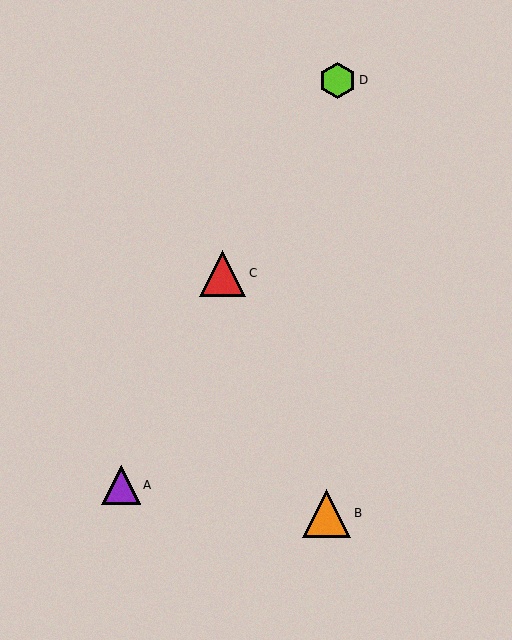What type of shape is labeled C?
Shape C is a red triangle.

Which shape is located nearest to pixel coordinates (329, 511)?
The orange triangle (labeled B) at (327, 513) is nearest to that location.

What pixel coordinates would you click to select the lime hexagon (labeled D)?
Click at (338, 80) to select the lime hexagon D.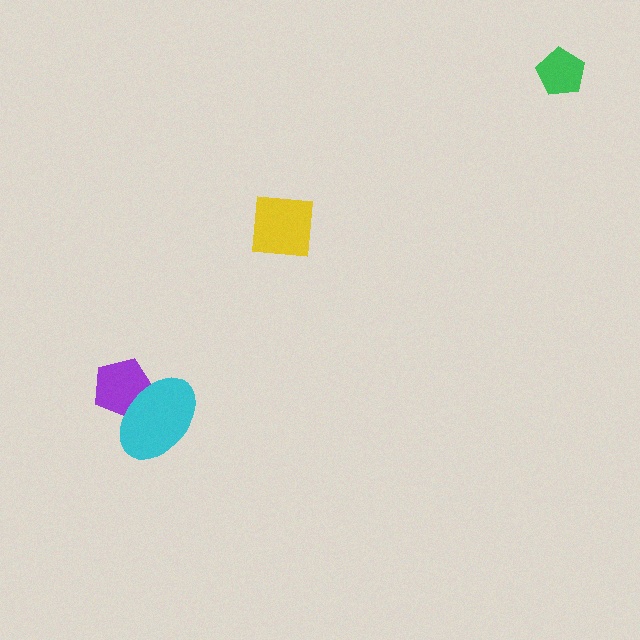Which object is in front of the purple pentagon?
The cyan ellipse is in front of the purple pentagon.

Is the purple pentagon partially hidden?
Yes, it is partially covered by another shape.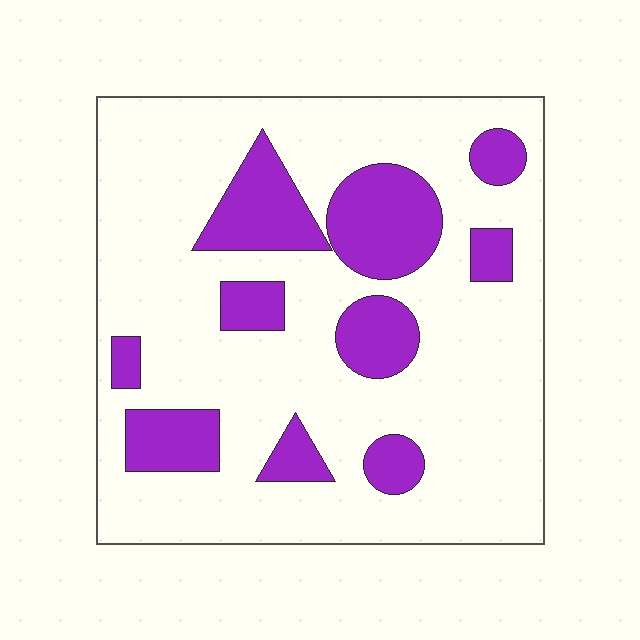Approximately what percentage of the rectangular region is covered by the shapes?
Approximately 25%.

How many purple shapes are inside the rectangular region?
10.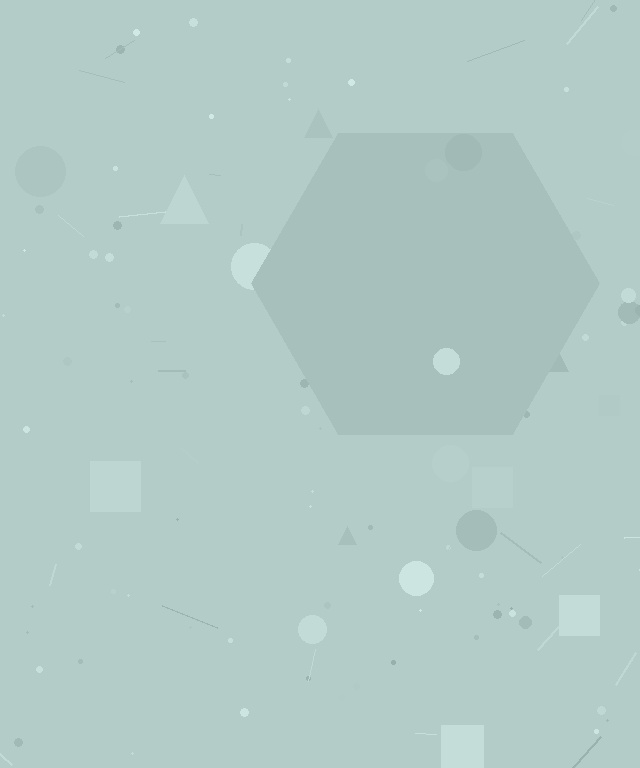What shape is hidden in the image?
A hexagon is hidden in the image.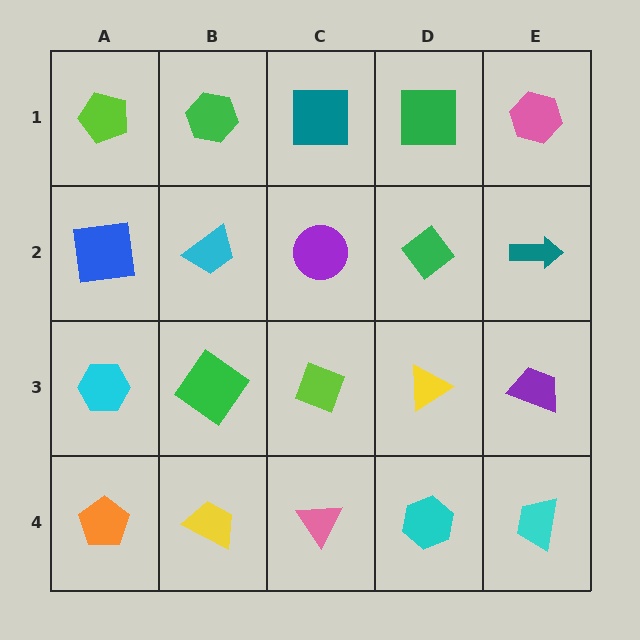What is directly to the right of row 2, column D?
A teal arrow.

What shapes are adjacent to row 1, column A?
A blue square (row 2, column A), a green hexagon (row 1, column B).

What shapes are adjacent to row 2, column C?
A teal square (row 1, column C), a lime diamond (row 3, column C), a cyan trapezoid (row 2, column B), a green diamond (row 2, column D).